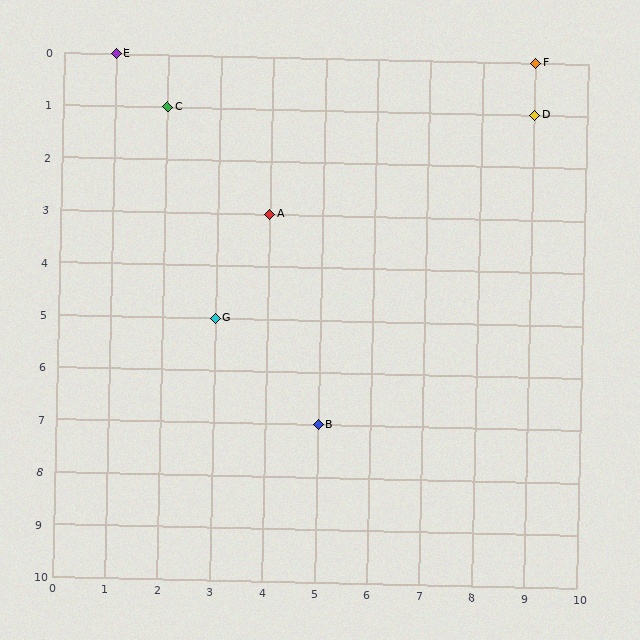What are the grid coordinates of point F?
Point F is at grid coordinates (9, 0).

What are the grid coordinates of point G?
Point G is at grid coordinates (3, 5).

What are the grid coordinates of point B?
Point B is at grid coordinates (5, 7).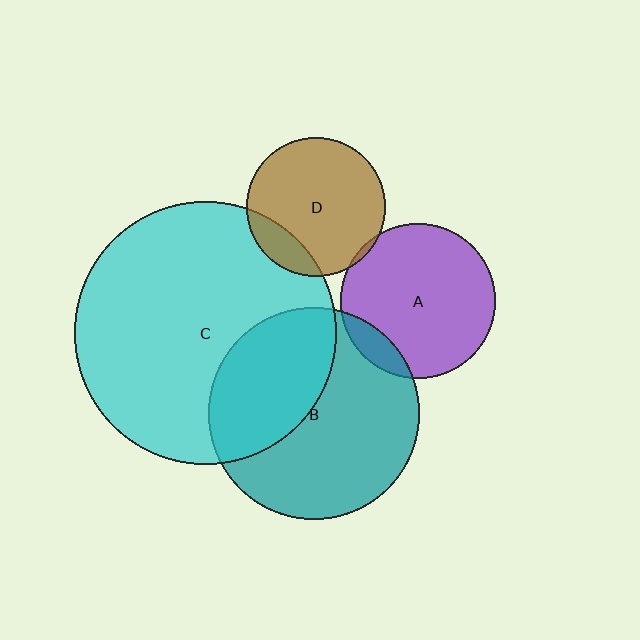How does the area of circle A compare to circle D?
Approximately 1.2 times.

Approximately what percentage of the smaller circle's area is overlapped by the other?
Approximately 40%.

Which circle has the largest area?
Circle C (cyan).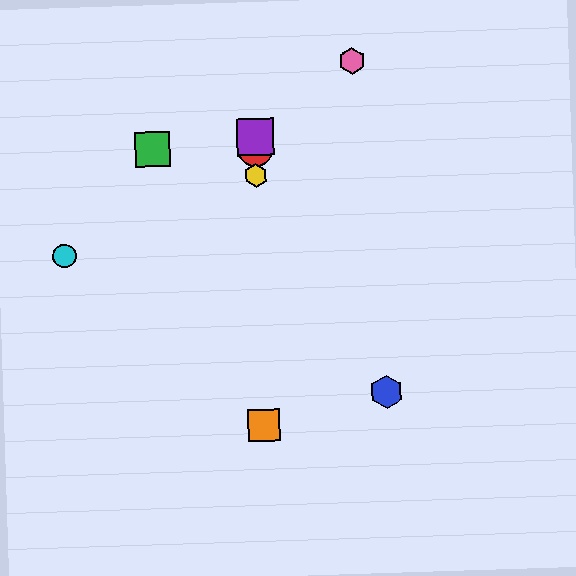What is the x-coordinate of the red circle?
The red circle is at x≈255.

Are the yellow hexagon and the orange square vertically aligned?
Yes, both are at x≈256.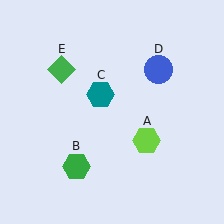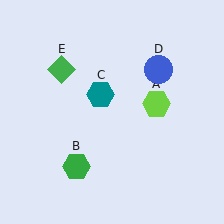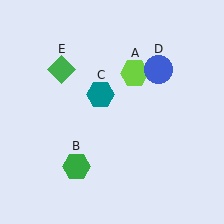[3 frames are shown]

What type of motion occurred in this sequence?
The lime hexagon (object A) rotated counterclockwise around the center of the scene.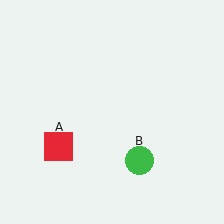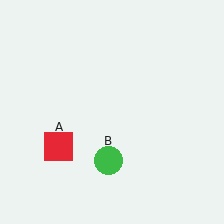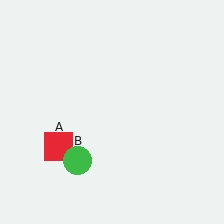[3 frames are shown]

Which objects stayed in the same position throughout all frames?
Red square (object A) remained stationary.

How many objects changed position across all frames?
1 object changed position: green circle (object B).